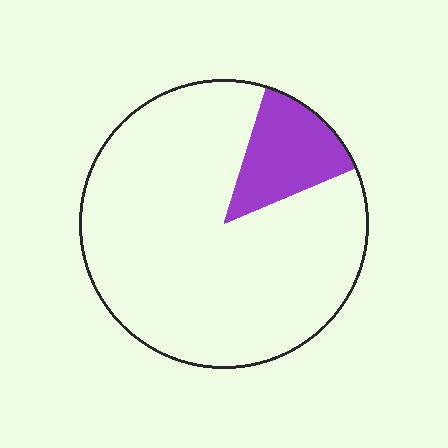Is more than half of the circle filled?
No.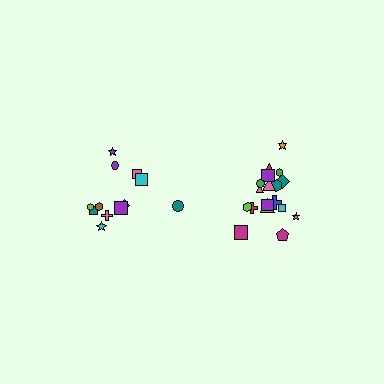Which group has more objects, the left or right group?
The right group.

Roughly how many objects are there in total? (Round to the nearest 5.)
Roughly 30 objects in total.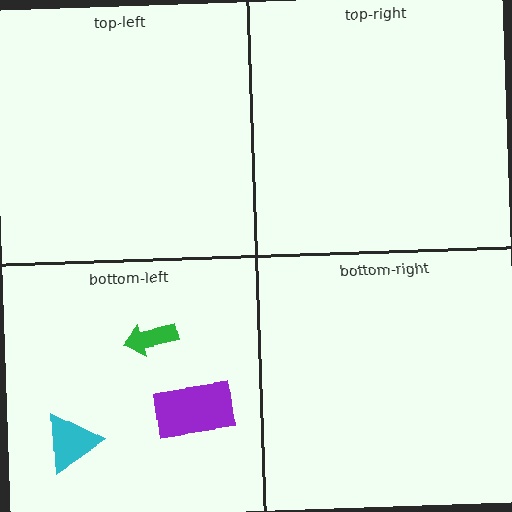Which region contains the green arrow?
The bottom-left region.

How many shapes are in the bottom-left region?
3.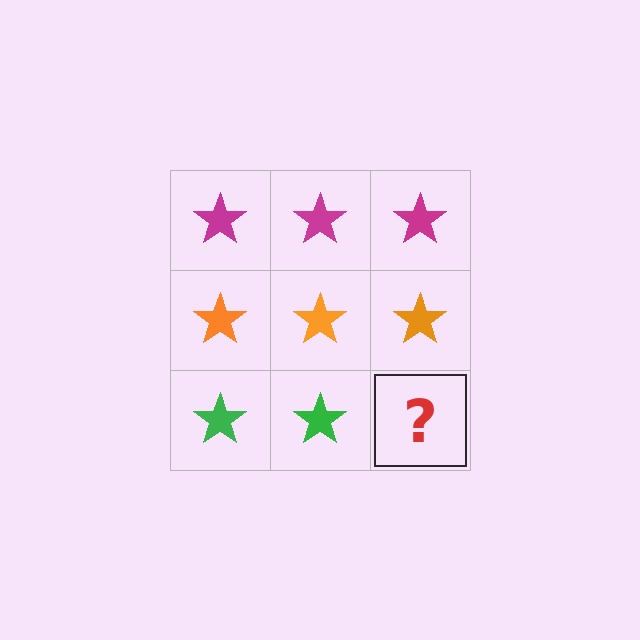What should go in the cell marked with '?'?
The missing cell should contain a green star.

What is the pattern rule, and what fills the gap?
The rule is that each row has a consistent color. The gap should be filled with a green star.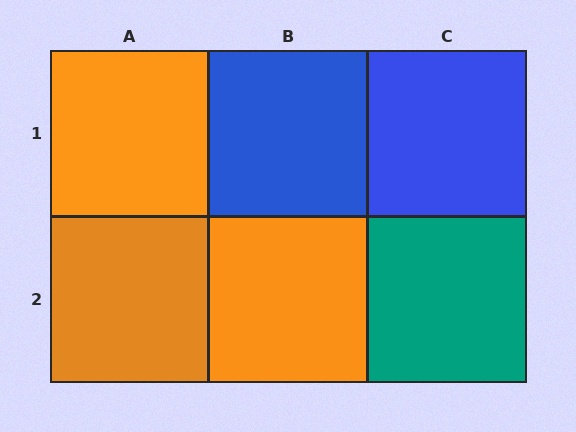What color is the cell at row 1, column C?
Blue.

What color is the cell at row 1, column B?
Blue.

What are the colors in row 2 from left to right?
Orange, orange, teal.